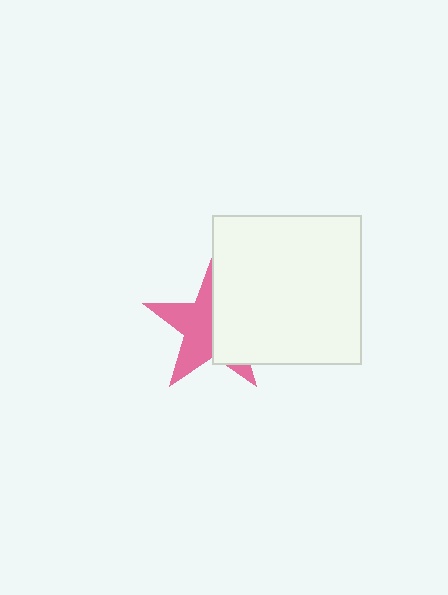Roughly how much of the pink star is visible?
About half of it is visible (roughly 52%).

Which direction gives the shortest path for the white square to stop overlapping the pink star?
Moving right gives the shortest separation.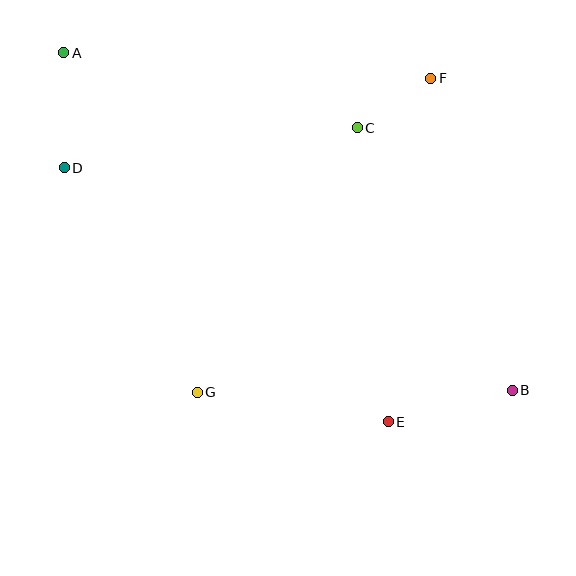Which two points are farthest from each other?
Points A and B are farthest from each other.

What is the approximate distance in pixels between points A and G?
The distance between A and G is approximately 365 pixels.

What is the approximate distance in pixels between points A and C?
The distance between A and C is approximately 303 pixels.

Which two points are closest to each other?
Points C and F are closest to each other.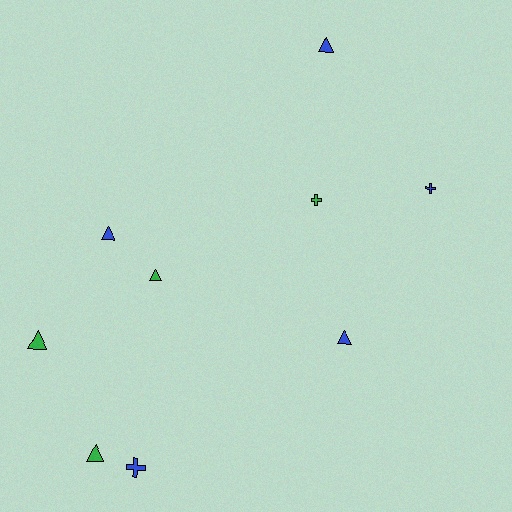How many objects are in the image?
There are 9 objects.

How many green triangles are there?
There are 3 green triangles.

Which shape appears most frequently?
Triangle, with 6 objects.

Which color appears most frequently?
Blue, with 5 objects.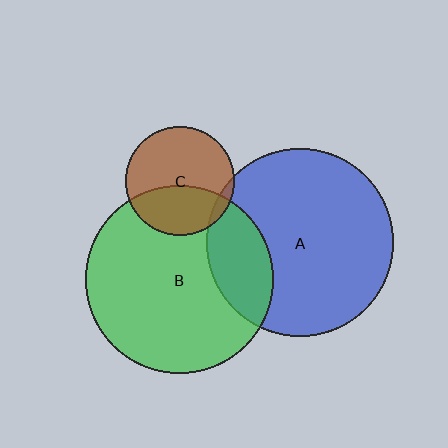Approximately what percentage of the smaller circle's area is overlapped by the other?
Approximately 5%.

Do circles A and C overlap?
Yes.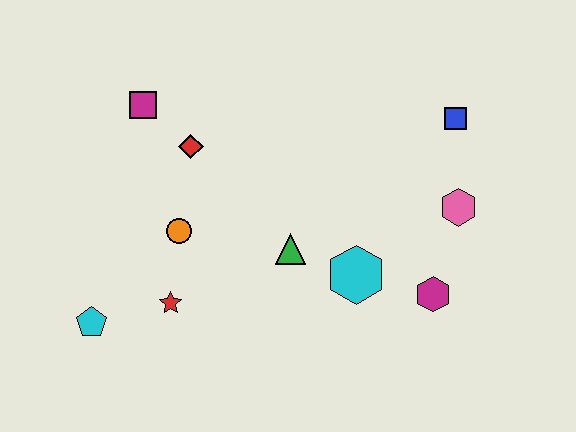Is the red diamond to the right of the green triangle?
No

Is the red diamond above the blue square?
No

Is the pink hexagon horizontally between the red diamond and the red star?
No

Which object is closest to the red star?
The orange circle is closest to the red star.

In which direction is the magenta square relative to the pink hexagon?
The magenta square is to the left of the pink hexagon.